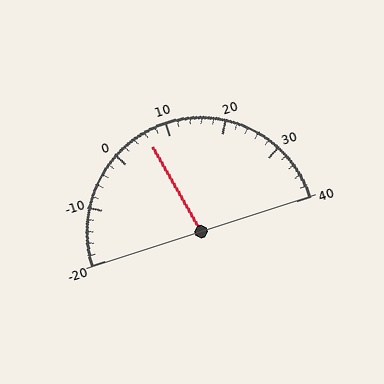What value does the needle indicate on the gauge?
The needle indicates approximately 6.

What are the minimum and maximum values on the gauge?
The gauge ranges from -20 to 40.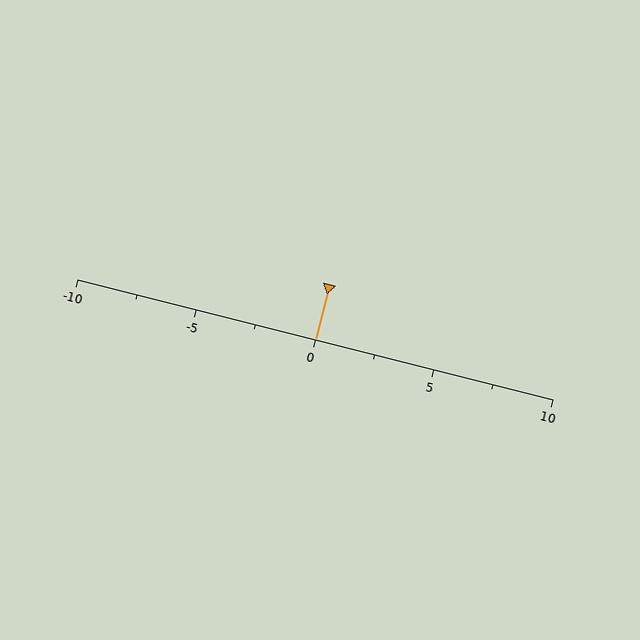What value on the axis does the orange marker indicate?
The marker indicates approximately 0.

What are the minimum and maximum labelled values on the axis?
The axis runs from -10 to 10.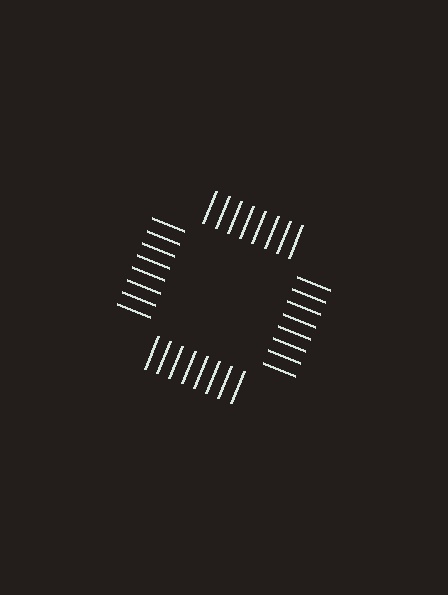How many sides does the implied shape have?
4 sides — the line-ends trace a square.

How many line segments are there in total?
32 — 8 along each of the 4 edges.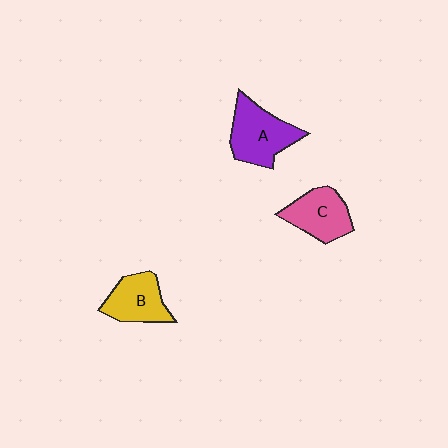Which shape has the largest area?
Shape A (purple).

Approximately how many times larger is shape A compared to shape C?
Approximately 1.2 times.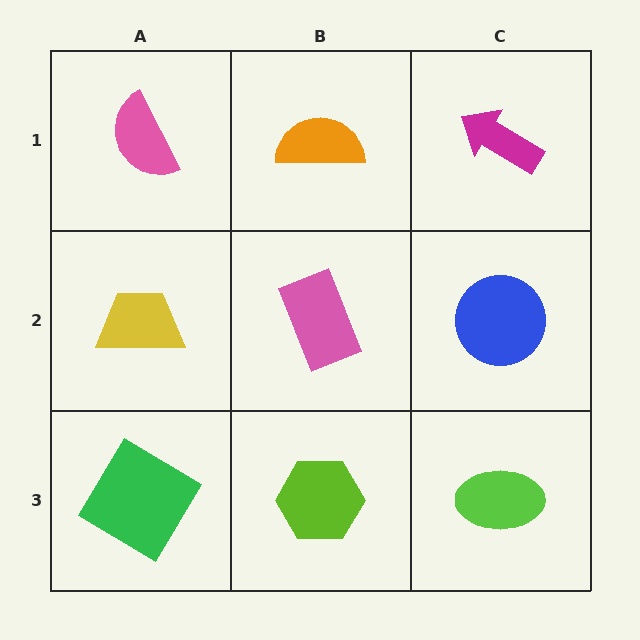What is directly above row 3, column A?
A yellow trapezoid.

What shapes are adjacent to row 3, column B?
A pink rectangle (row 2, column B), a green diamond (row 3, column A), a lime ellipse (row 3, column C).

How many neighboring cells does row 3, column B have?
3.